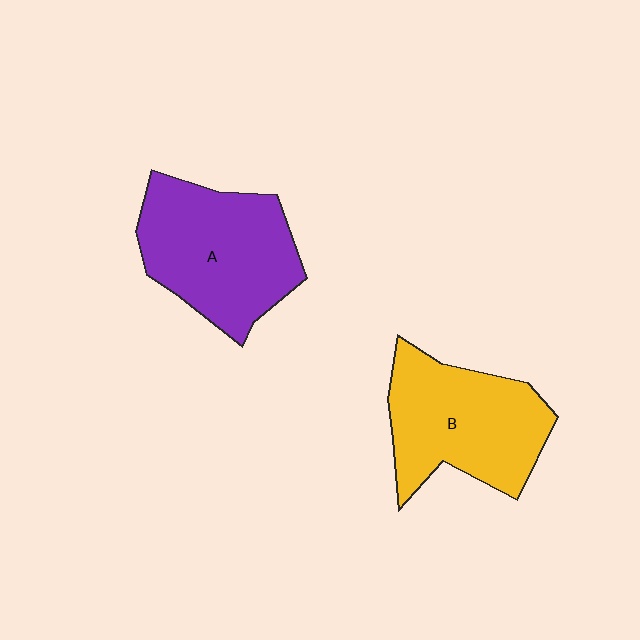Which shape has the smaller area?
Shape B (yellow).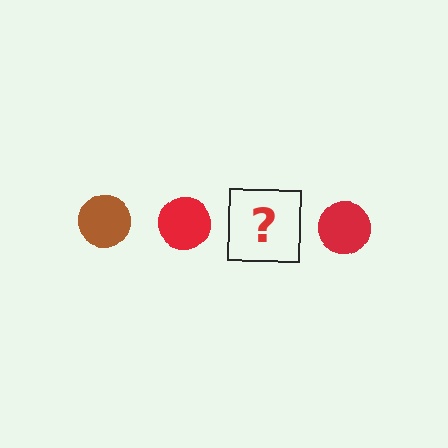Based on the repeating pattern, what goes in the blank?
The blank should be a brown circle.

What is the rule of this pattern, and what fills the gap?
The rule is that the pattern cycles through brown, red circles. The gap should be filled with a brown circle.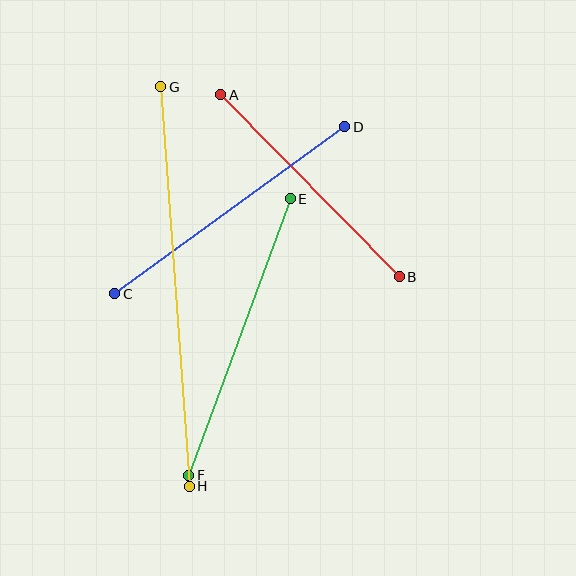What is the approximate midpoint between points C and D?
The midpoint is at approximately (230, 210) pixels.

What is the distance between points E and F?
The distance is approximately 294 pixels.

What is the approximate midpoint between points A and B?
The midpoint is at approximately (310, 186) pixels.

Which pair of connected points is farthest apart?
Points G and H are farthest apart.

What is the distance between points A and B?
The distance is approximately 255 pixels.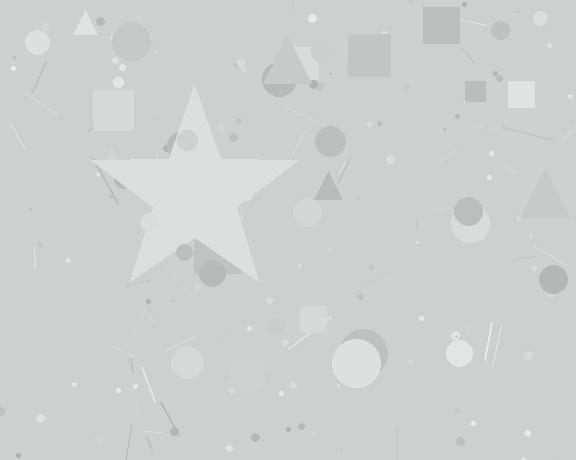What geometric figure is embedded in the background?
A star is embedded in the background.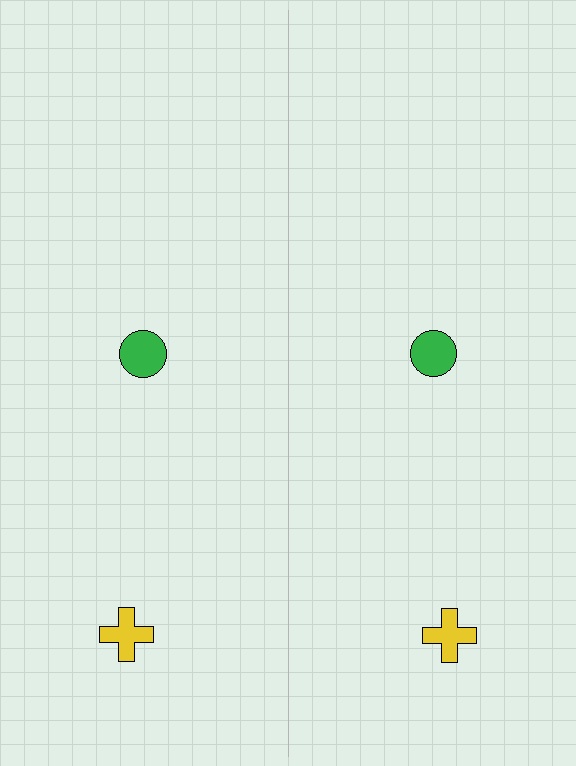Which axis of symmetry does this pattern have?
The pattern has a vertical axis of symmetry running through the center of the image.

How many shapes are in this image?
There are 4 shapes in this image.